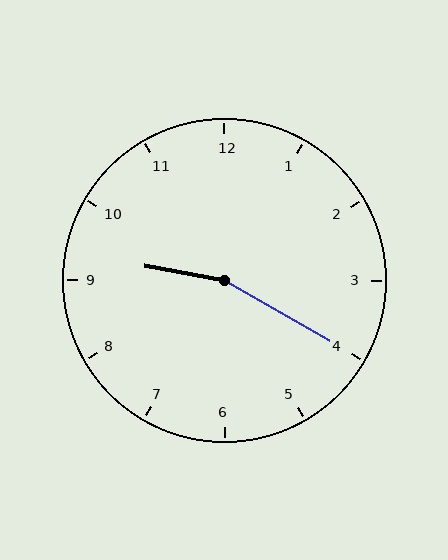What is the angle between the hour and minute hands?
Approximately 160 degrees.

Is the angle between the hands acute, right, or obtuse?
It is obtuse.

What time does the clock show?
9:20.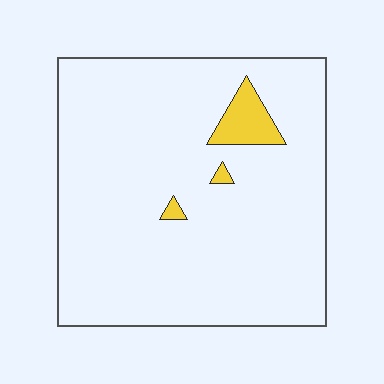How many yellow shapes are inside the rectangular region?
3.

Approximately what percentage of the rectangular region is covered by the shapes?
Approximately 5%.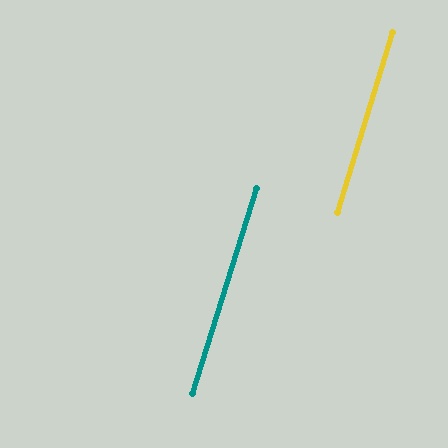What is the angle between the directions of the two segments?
Approximately 1 degree.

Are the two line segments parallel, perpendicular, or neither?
Parallel — their directions differ by only 0.5°.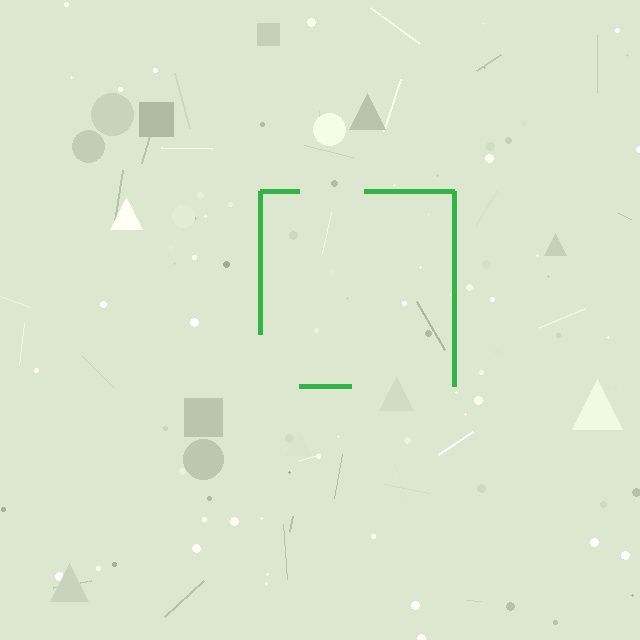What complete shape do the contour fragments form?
The contour fragments form a square.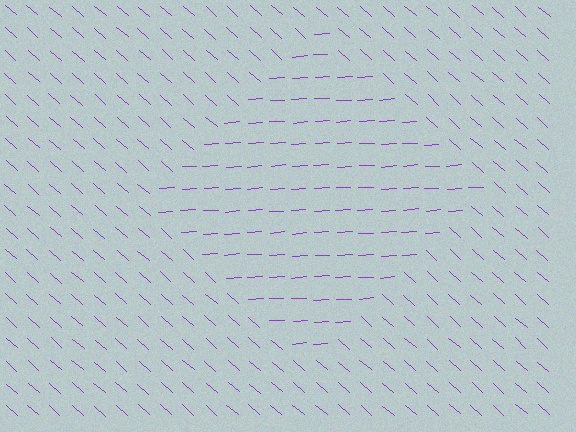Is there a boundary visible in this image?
Yes, there is a texture boundary formed by a change in line orientation.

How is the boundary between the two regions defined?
The boundary is defined purely by a change in line orientation (approximately 45 degrees difference). All lines are the same color and thickness.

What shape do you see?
I see a diamond.